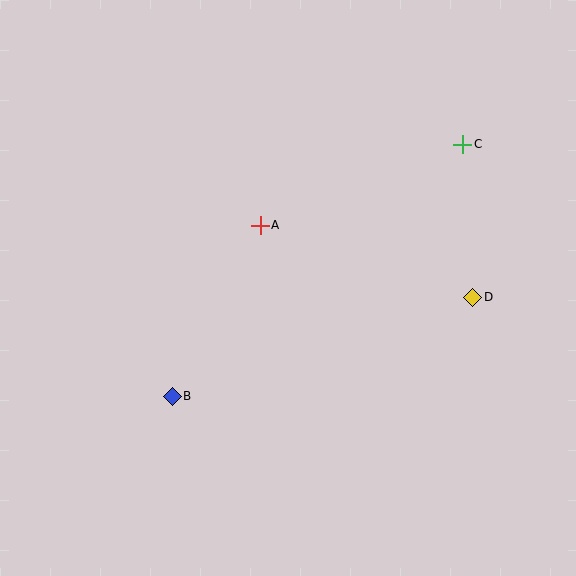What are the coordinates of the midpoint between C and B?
The midpoint between C and B is at (317, 270).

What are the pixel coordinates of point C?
Point C is at (463, 144).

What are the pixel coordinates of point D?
Point D is at (473, 297).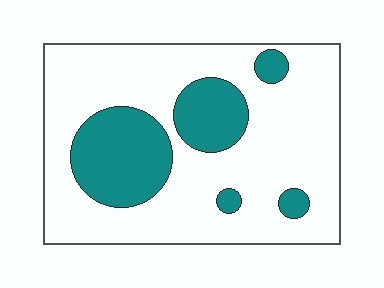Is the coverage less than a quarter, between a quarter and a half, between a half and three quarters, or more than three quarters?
Less than a quarter.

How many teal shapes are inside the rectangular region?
5.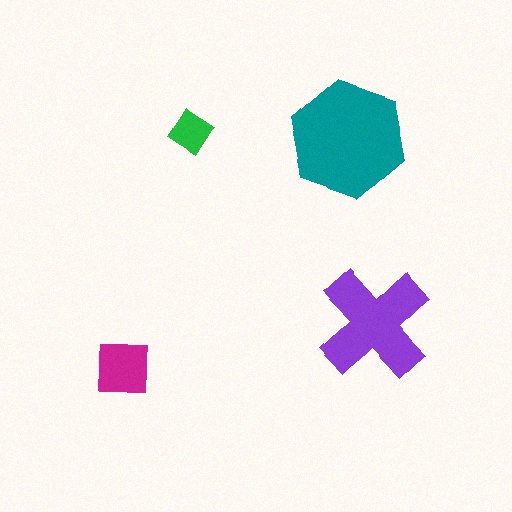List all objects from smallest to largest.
The green diamond, the magenta square, the purple cross, the teal hexagon.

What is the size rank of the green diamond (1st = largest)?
4th.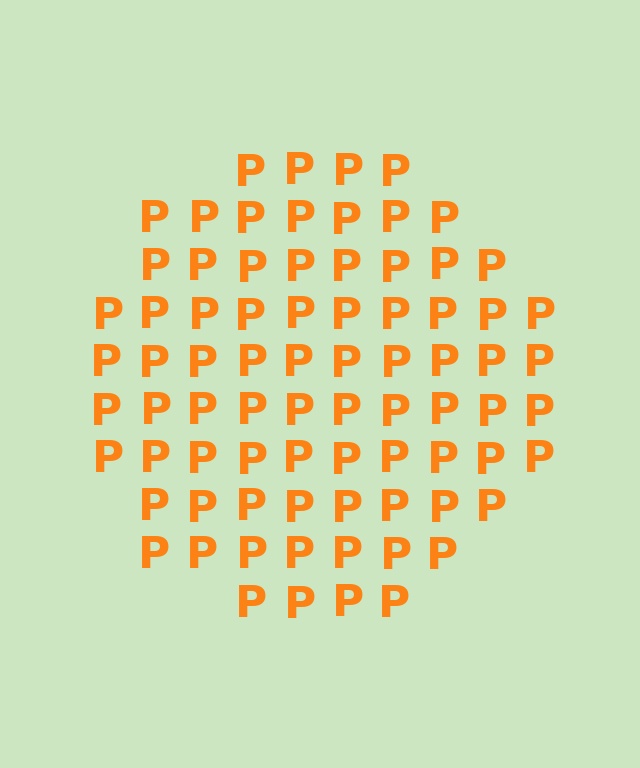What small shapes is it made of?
It is made of small letter P's.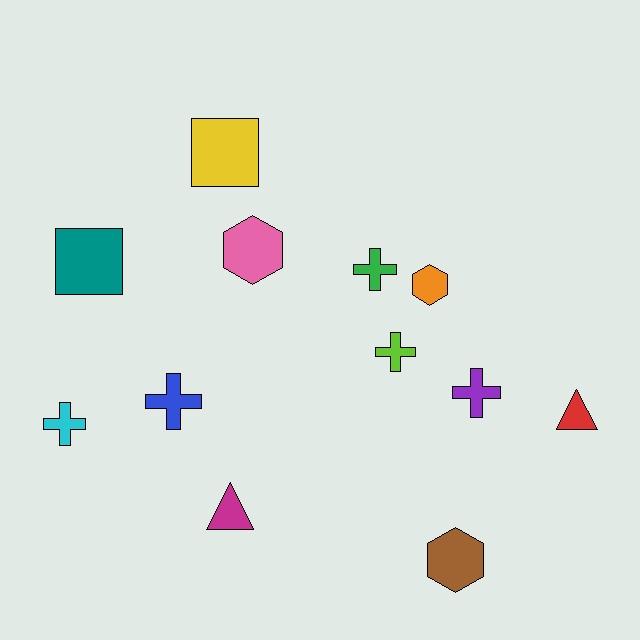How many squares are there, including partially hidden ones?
There are 2 squares.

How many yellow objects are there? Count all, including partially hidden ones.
There is 1 yellow object.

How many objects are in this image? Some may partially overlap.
There are 12 objects.